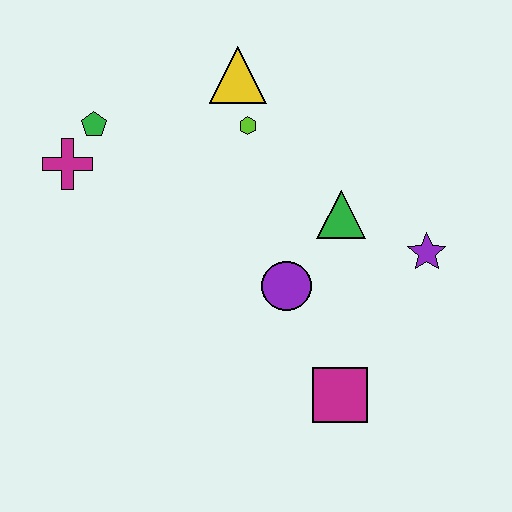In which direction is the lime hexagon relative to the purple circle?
The lime hexagon is above the purple circle.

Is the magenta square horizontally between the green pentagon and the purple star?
Yes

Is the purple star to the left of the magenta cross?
No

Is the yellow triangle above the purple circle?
Yes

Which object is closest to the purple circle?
The green triangle is closest to the purple circle.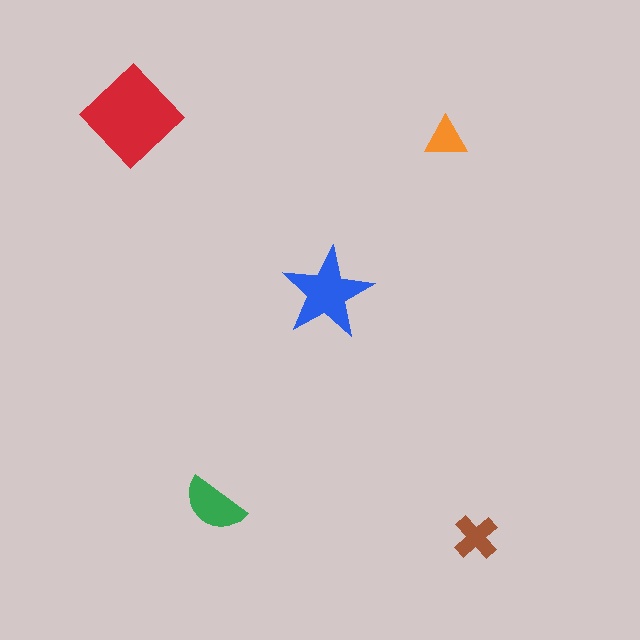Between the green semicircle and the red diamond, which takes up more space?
The red diamond.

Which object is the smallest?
The orange triangle.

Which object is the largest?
The red diamond.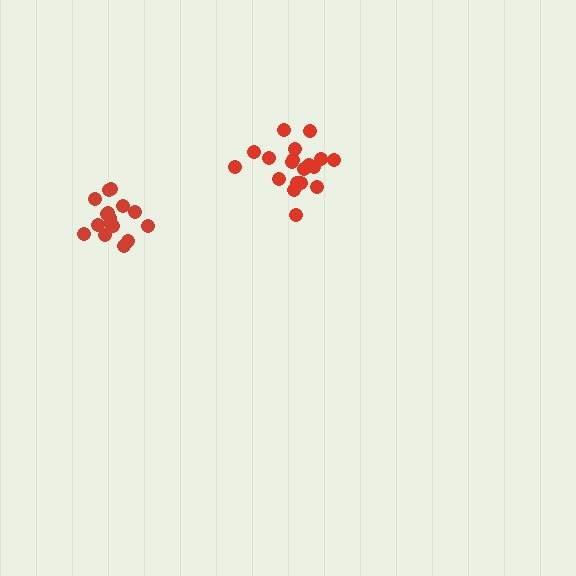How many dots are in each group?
Group 1: 19 dots, Group 2: 16 dots (35 total).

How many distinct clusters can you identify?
There are 2 distinct clusters.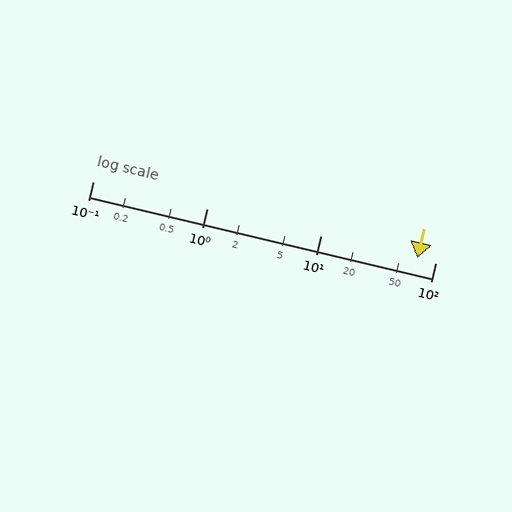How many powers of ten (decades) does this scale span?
The scale spans 3 decades, from 0.1 to 100.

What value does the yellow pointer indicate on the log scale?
The pointer indicates approximately 69.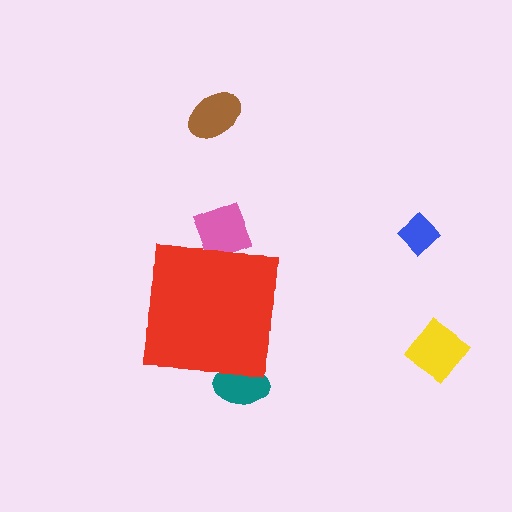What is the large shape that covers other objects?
A red square.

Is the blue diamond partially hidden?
No, the blue diamond is fully visible.